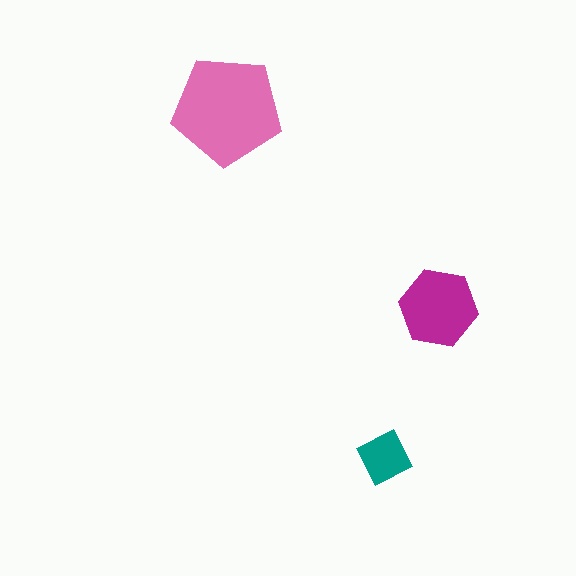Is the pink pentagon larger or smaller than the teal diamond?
Larger.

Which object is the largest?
The pink pentagon.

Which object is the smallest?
The teal diamond.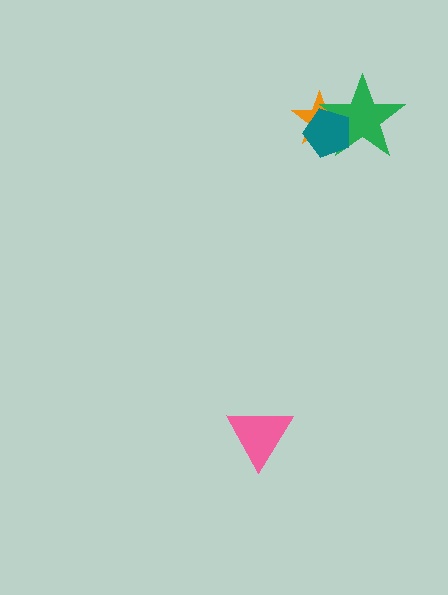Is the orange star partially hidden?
Yes, it is partially covered by another shape.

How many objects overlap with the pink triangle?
0 objects overlap with the pink triangle.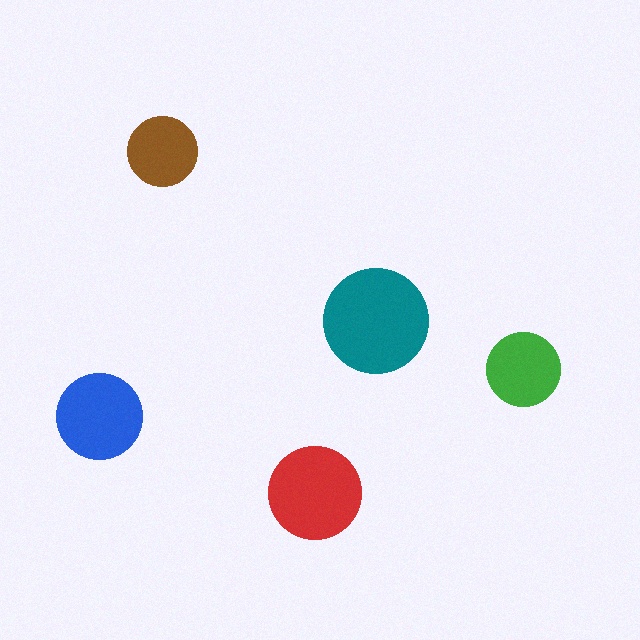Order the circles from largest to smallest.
the teal one, the red one, the blue one, the green one, the brown one.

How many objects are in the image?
There are 5 objects in the image.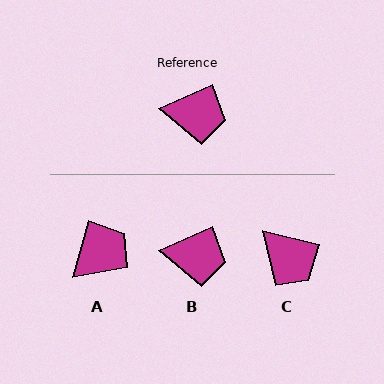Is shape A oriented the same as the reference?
No, it is off by about 50 degrees.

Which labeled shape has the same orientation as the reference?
B.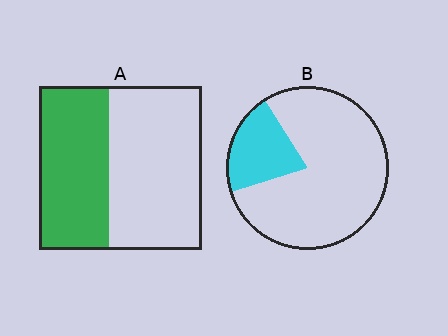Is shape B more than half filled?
No.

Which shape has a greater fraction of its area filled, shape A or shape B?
Shape A.